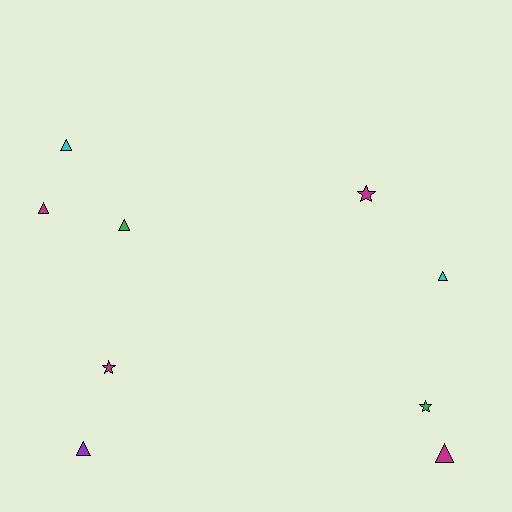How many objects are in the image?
There are 9 objects.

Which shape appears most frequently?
Triangle, with 6 objects.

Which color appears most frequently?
Magenta, with 4 objects.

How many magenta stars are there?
There are 2 magenta stars.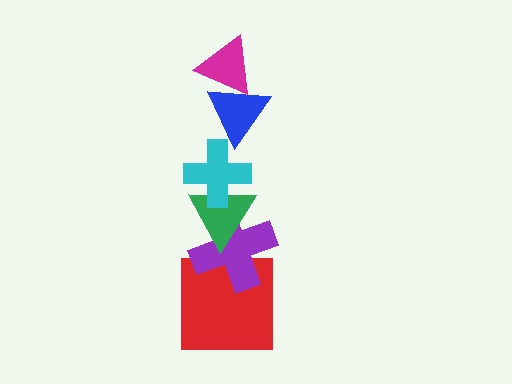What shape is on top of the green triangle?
The cyan cross is on top of the green triangle.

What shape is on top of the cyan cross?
The blue triangle is on top of the cyan cross.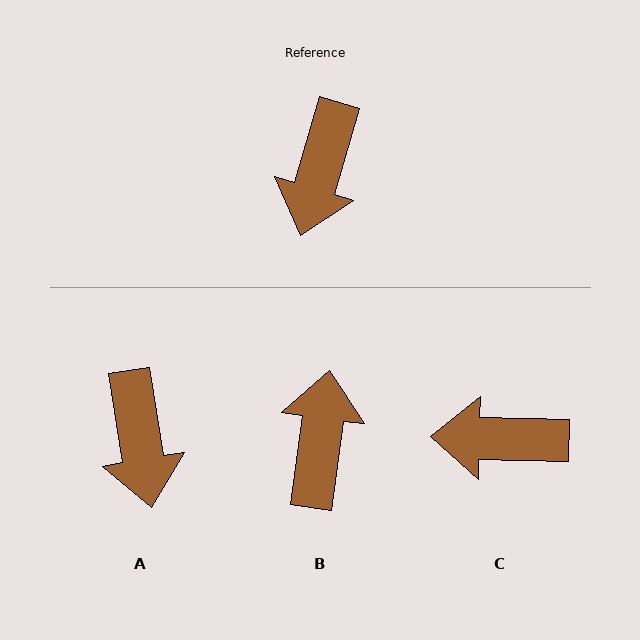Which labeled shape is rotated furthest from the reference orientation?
B, about 171 degrees away.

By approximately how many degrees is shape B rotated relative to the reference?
Approximately 171 degrees clockwise.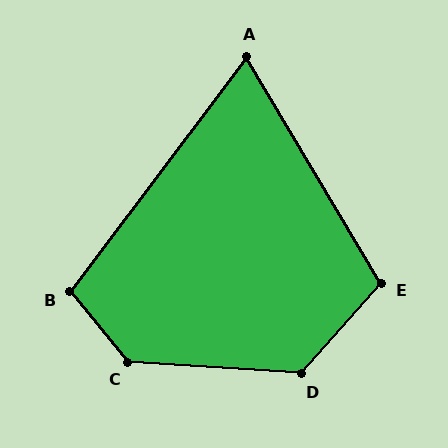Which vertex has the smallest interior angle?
A, at approximately 68 degrees.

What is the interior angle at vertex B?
Approximately 104 degrees (obtuse).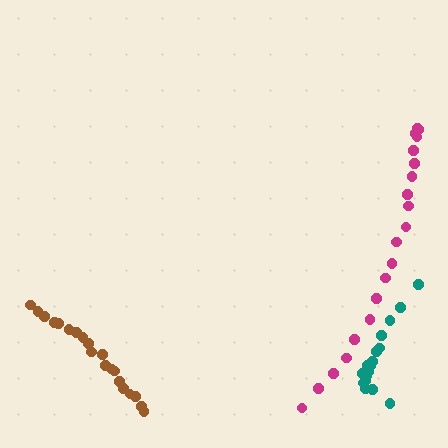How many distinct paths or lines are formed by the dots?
There are 3 distinct paths.